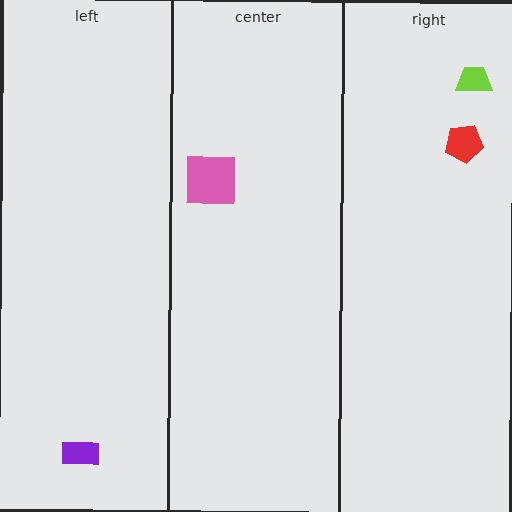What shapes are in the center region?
The pink square.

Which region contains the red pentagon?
The right region.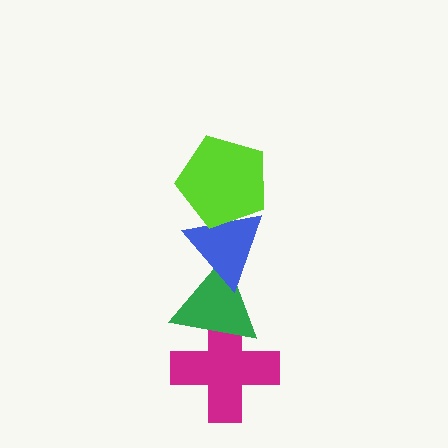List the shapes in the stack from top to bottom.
From top to bottom: the lime pentagon, the blue triangle, the green triangle, the magenta cross.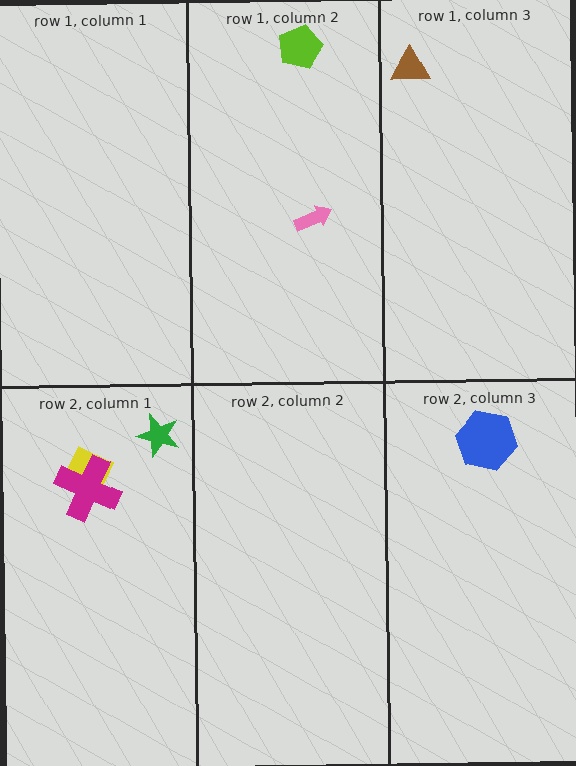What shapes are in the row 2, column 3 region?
The blue hexagon.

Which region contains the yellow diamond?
The row 2, column 1 region.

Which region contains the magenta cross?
The row 2, column 1 region.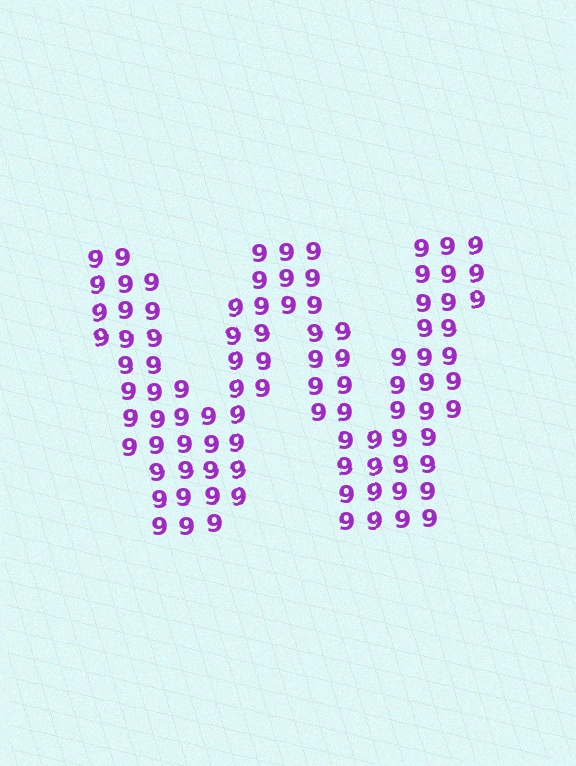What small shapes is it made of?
It is made of small digit 9's.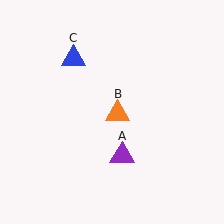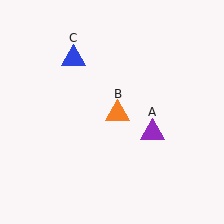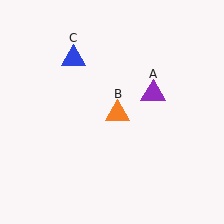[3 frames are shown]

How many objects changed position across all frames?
1 object changed position: purple triangle (object A).